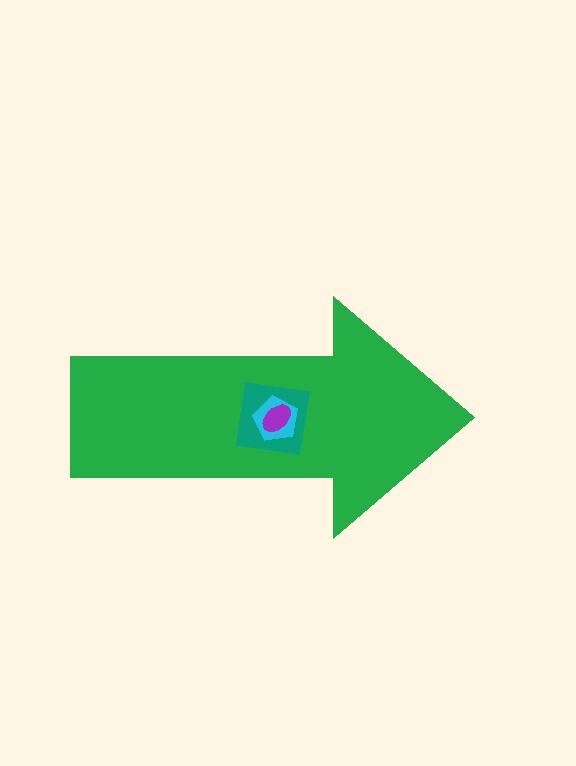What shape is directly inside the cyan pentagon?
The purple ellipse.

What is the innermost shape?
The purple ellipse.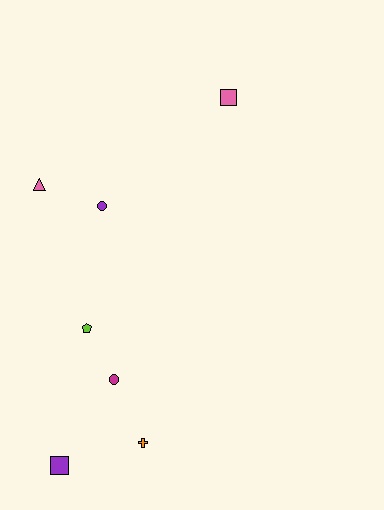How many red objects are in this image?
There are no red objects.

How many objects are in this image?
There are 7 objects.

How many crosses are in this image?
There is 1 cross.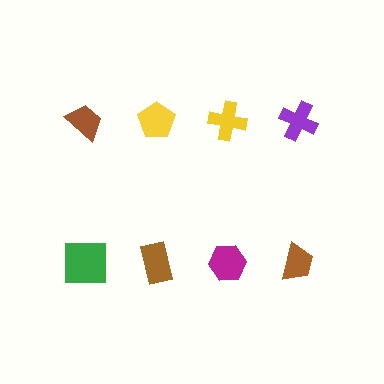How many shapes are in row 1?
4 shapes.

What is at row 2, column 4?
A brown trapezoid.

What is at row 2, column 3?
A magenta hexagon.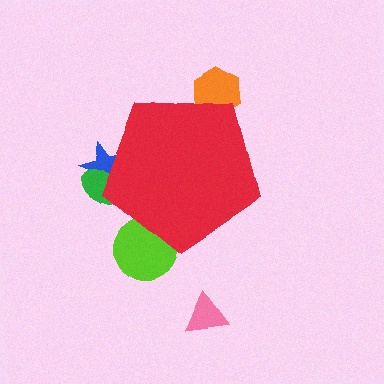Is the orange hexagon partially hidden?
Yes, the orange hexagon is partially hidden behind the red pentagon.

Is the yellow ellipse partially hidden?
Yes, the yellow ellipse is partially hidden behind the red pentagon.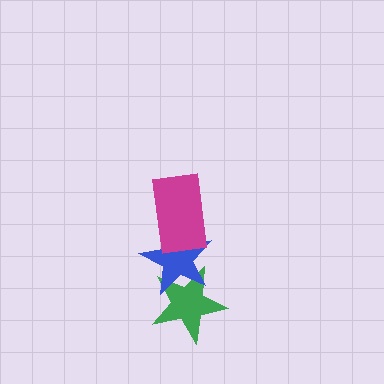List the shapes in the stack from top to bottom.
From top to bottom: the magenta rectangle, the blue star, the green star.